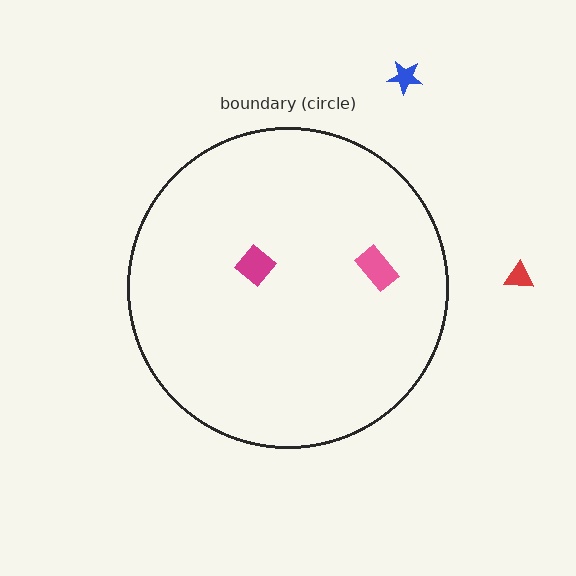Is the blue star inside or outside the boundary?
Outside.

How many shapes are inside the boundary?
2 inside, 2 outside.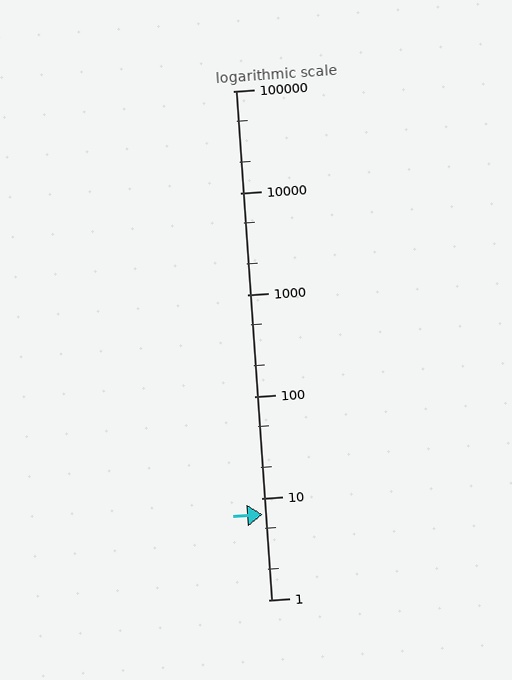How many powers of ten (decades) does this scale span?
The scale spans 5 decades, from 1 to 100000.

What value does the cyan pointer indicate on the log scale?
The pointer indicates approximately 6.9.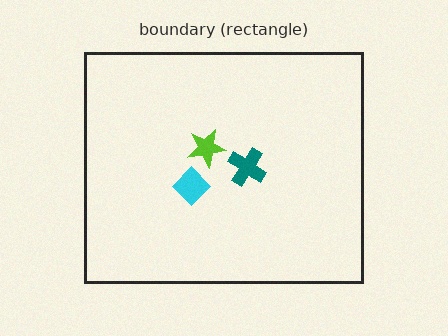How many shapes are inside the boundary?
3 inside, 0 outside.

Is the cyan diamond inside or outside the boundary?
Inside.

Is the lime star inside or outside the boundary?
Inside.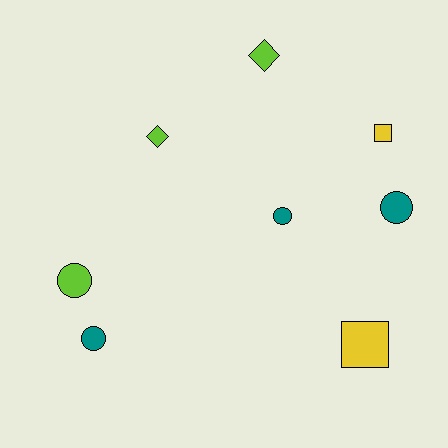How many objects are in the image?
There are 8 objects.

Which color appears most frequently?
Lime, with 3 objects.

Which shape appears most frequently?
Circle, with 4 objects.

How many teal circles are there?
There are 3 teal circles.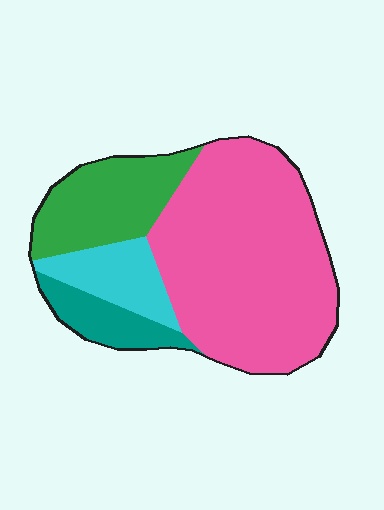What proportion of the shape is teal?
Teal takes up less than a sixth of the shape.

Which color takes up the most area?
Pink, at roughly 60%.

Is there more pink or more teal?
Pink.